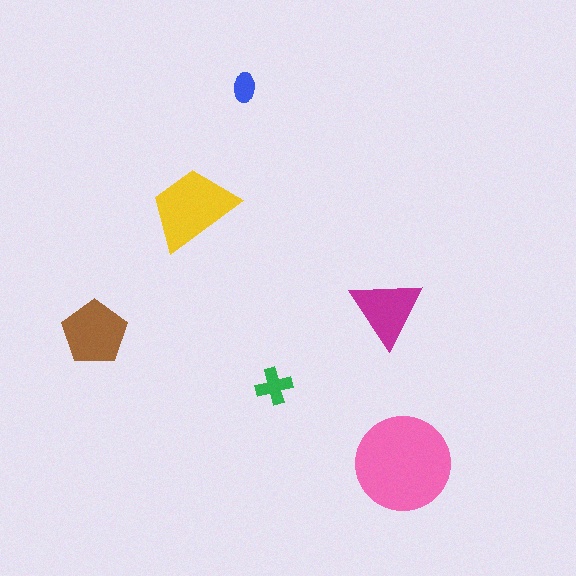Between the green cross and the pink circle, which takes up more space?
The pink circle.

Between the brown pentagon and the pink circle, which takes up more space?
The pink circle.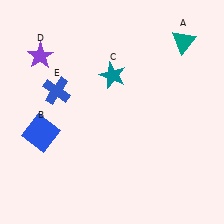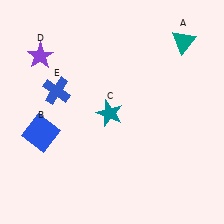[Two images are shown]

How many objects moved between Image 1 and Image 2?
1 object moved between the two images.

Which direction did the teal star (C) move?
The teal star (C) moved down.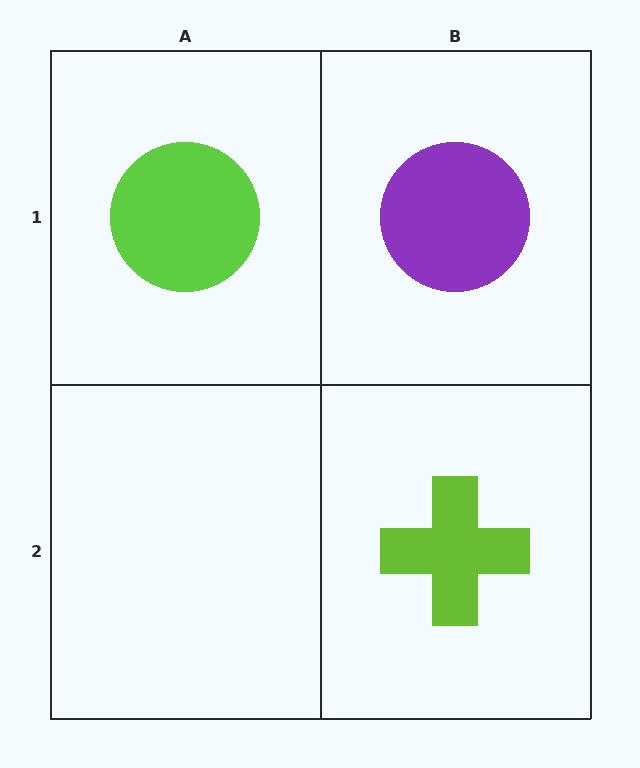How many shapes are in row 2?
1 shape.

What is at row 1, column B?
A purple circle.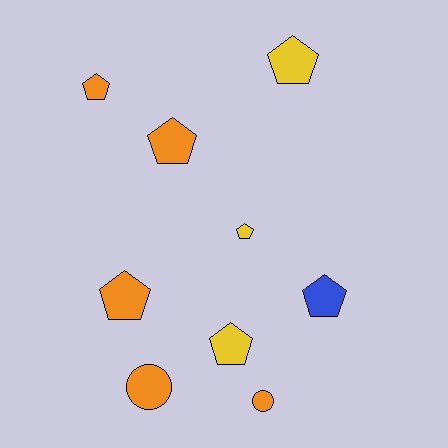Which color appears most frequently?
Orange, with 5 objects.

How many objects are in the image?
There are 9 objects.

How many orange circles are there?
There are 2 orange circles.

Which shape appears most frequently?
Pentagon, with 7 objects.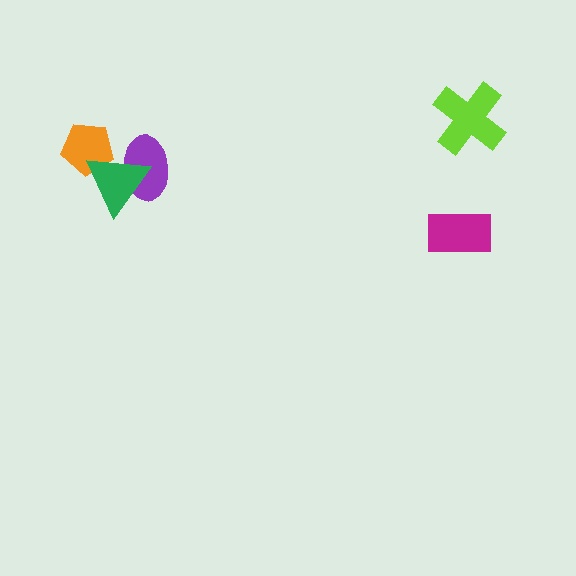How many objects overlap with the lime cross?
0 objects overlap with the lime cross.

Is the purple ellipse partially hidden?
Yes, it is partially covered by another shape.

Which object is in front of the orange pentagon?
The green triangle is in front of the orange pentagon.